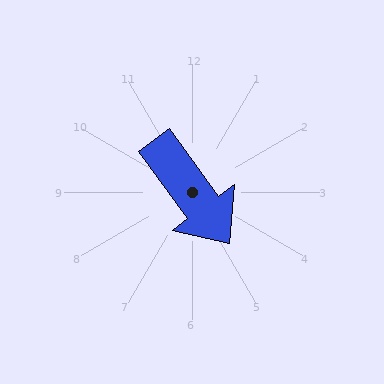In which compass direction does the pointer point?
Southeast.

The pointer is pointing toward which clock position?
Roughly 5 o'clock.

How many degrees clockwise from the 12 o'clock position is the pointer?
Approximately 144 degrees.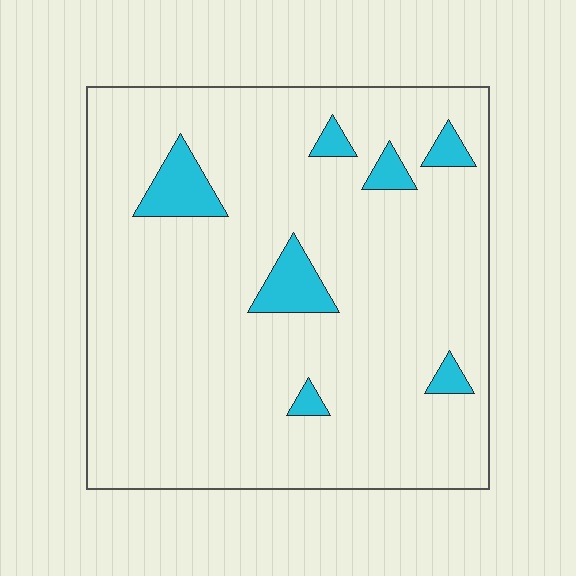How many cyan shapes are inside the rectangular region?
7.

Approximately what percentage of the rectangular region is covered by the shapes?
Approximately 10%.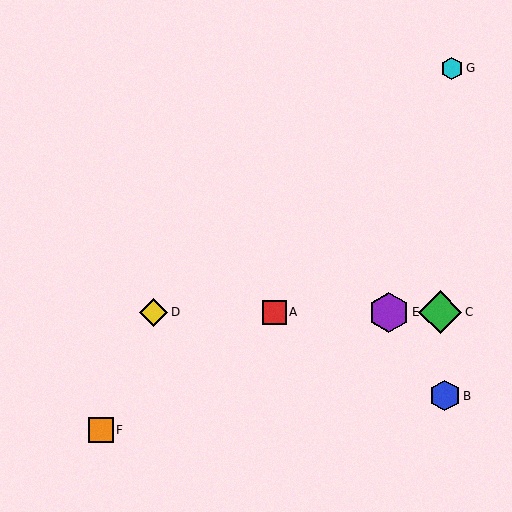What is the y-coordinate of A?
Object A is at y≈312.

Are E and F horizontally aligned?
No, E is at y≈312 and F is at y≈430.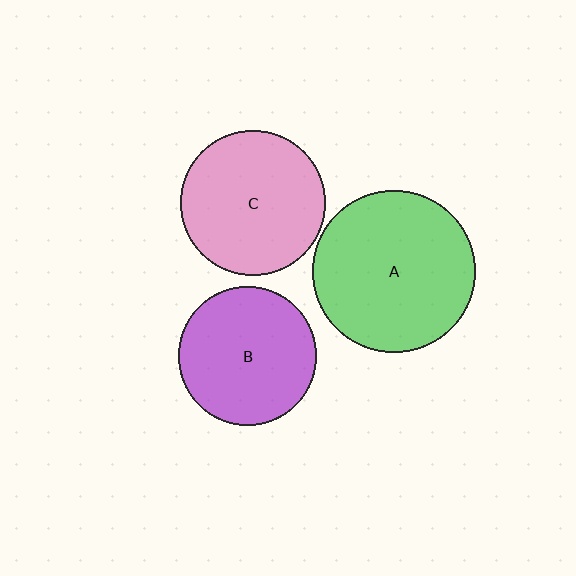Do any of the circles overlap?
No, none of the circles overlap.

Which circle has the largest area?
Circle A (green).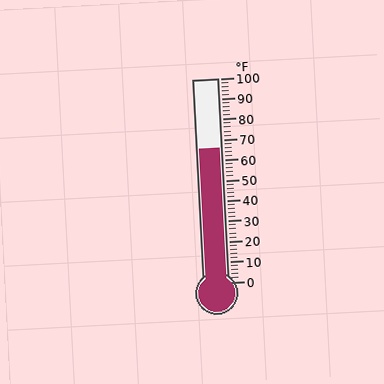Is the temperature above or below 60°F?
The temperature is above 60°F.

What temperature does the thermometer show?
The thermometer shows approximately 66°F.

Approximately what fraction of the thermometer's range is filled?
The thermometer is filled to approximately 65% of its range.